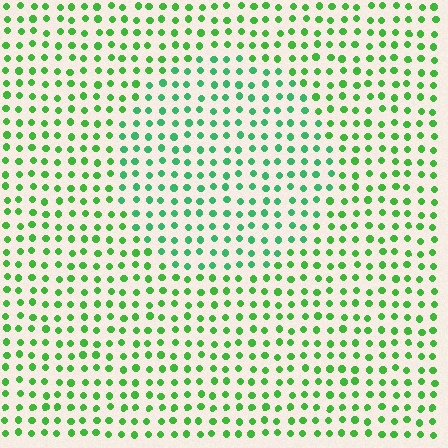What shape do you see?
I see a circle.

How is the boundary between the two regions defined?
The boundary is defined purely by a slight shift in hue (about 26 degrees). Spacing, size, and orientation are identical on both sides.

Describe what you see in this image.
The image is filled with small green elements in a uniform arrangement. A circle-shaped region is visible where the elements are tinted to a slightly different hue, forming a subtle color boundary.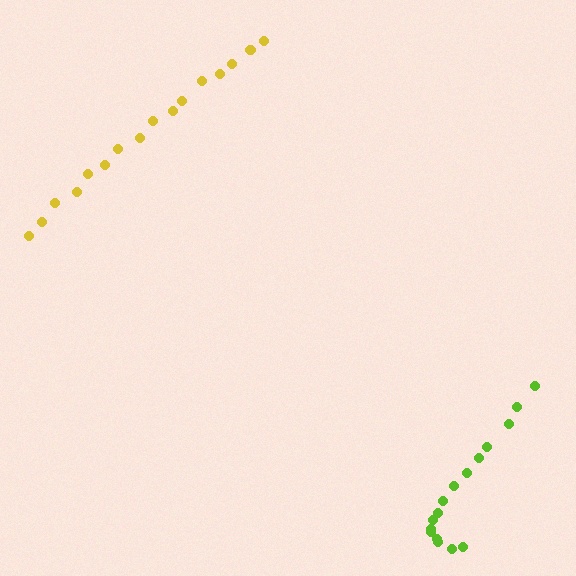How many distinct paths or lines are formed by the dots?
There are 2 distinct paths.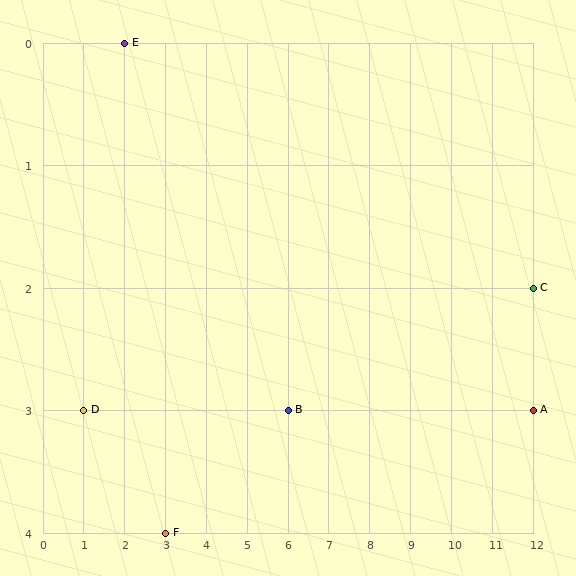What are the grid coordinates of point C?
Point C is at grid coordinates (12, 2).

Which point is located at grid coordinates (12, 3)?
Point A is at (12, 3).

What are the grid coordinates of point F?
Point F is at grid coordinates (3, 4).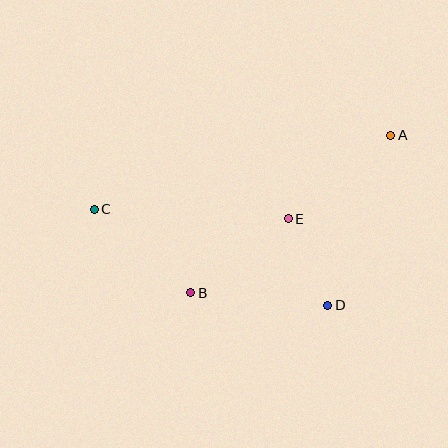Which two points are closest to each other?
Points D and E are closest to each other.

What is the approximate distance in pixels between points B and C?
The distance between B and C is approximately 128 pixels.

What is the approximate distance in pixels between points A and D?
The distance between A and D is approximately 182 pixels.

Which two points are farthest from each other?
Points A and C are farthest from each other.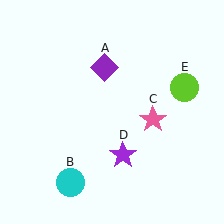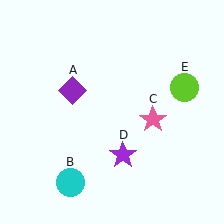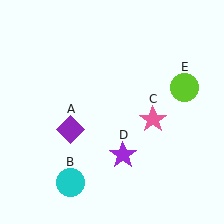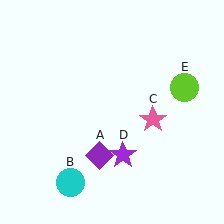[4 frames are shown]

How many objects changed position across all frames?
1 object changed position: purple diamond (object A).